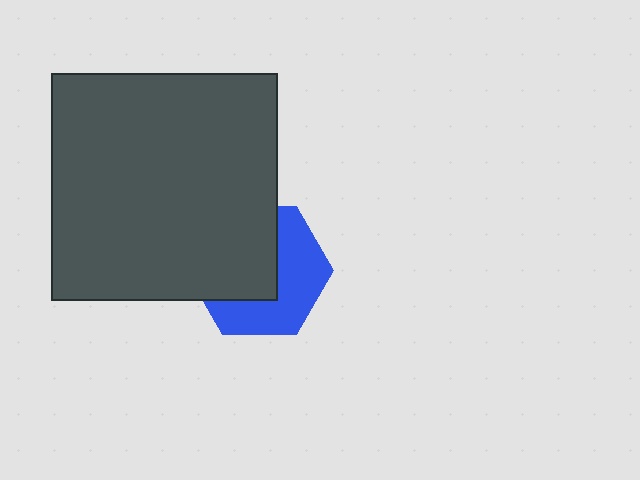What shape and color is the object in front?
The object in front is a dark gray square.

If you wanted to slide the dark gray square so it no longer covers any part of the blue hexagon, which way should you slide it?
Slide it toward the upper-left — that is the most direct way to separate the two shapes.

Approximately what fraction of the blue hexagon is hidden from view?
Roughly 51% of the blue hexagon is hidden behind the dark gray square.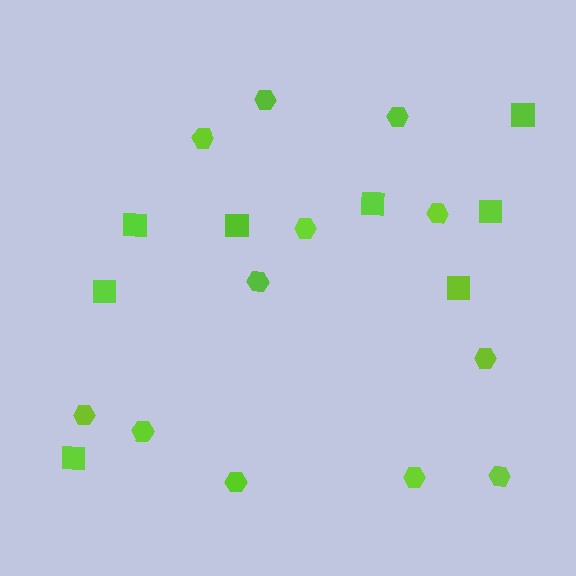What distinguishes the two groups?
There are 2 groups: one group of hexagons (12) and one group of squares (8).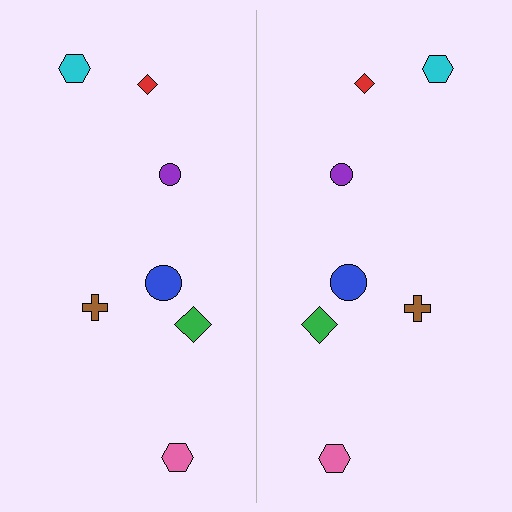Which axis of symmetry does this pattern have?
The pattern has a vertical axis of symmetry running through the center of the image.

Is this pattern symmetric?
Yes, this pattern has bilateral (reflection) symmetry.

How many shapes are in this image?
There are 14 shapes in this image.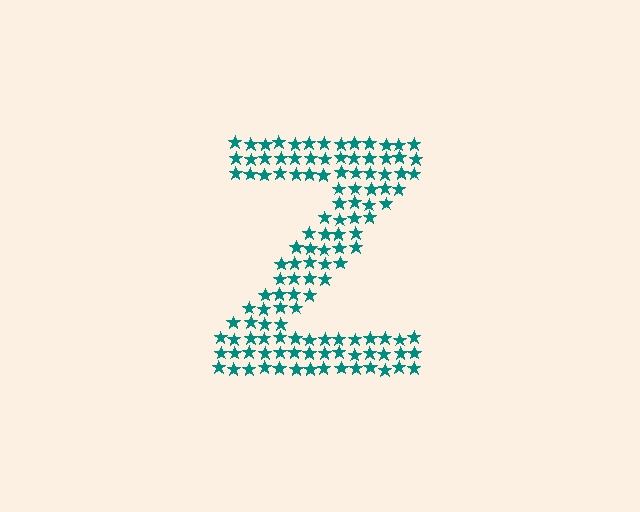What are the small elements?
The small elements are stars.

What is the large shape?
The large shape is the letter Z.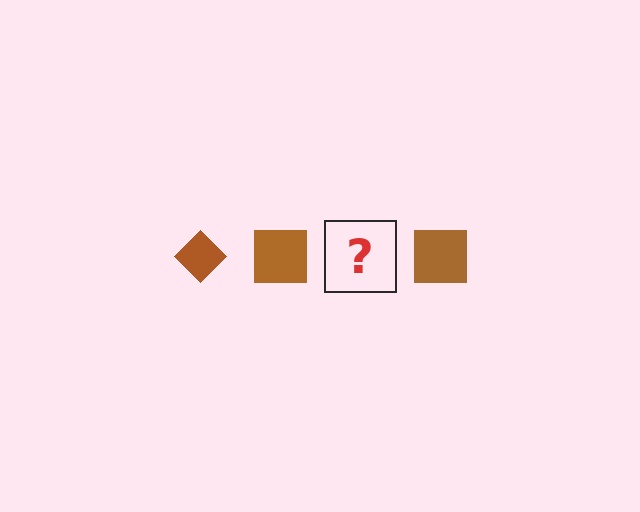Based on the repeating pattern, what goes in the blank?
The blank should be a brown diamond.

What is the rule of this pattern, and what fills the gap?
The rule is that the pattern cycles through diamond, square shapes in brown. The gap should be filled with a brown diamond.